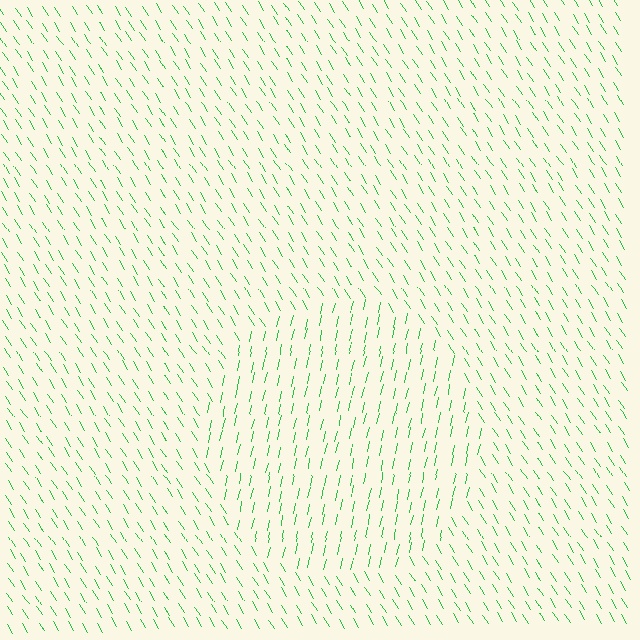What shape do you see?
I see a circle.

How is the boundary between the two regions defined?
The boundary is defined purely by a change in line orientation (approximately 45 degrees difference). All lines are the same color and thickness.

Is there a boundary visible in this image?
Yes, there is a texture boundary formed by a change in line orientation.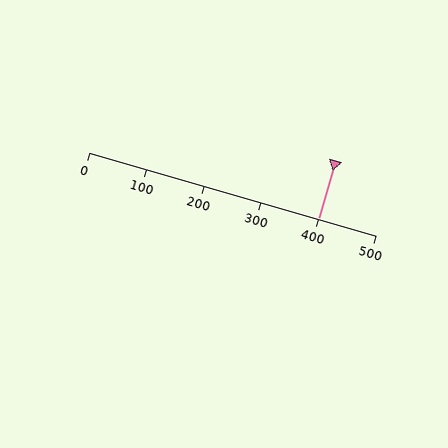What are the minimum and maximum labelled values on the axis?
The axis runs from 0 to 500.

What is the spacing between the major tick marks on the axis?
The major ticks are spaced 100 apart.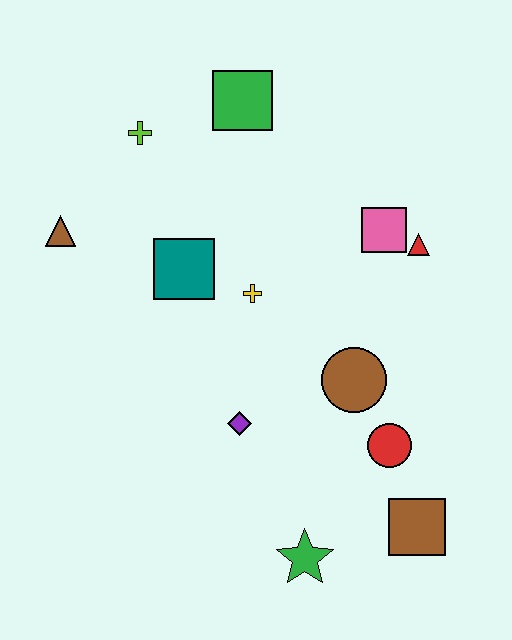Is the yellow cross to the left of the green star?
Yes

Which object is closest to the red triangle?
The pink square is closest to the red triangle.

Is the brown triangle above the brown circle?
Yes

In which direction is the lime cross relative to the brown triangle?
The lime cross is above the brown triangle.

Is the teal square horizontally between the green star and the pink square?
No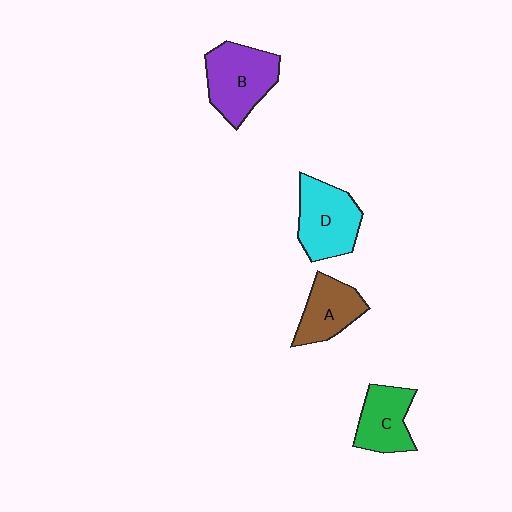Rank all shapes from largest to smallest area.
From largest to smallest: B (purple), D (cyan), C (green), A (brown).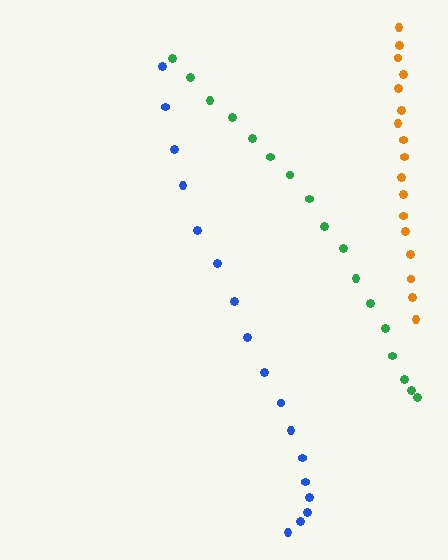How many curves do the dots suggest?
There are 3 distinct paths.